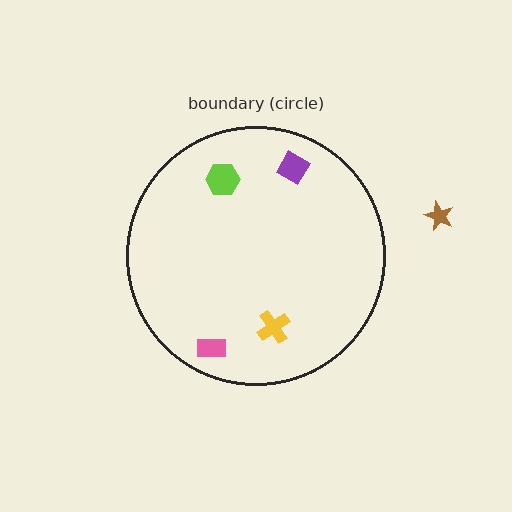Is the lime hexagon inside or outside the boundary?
Inside.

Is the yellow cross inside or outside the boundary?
Inside.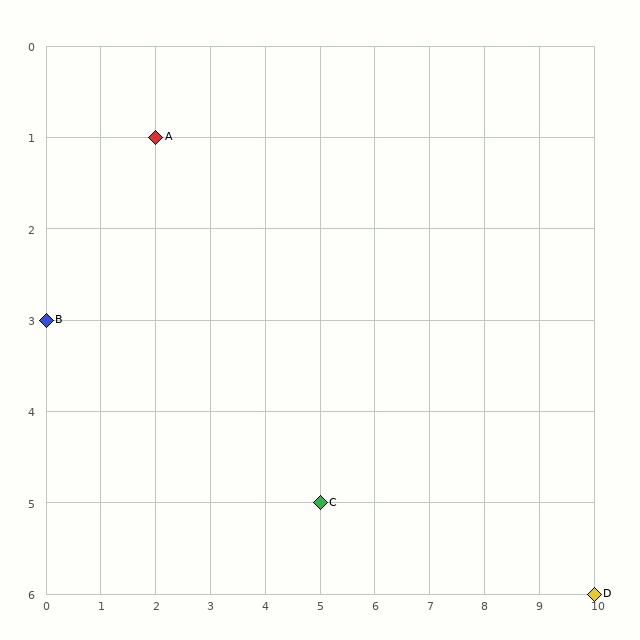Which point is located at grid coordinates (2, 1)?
Point A is at (2, 1).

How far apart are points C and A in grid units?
Points C and A are 3 columns and 4 rows apart (about 5.0 grid units diagonally).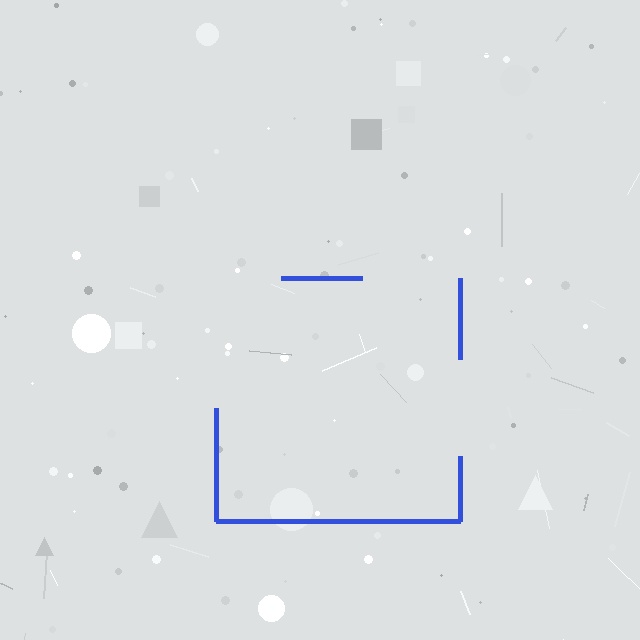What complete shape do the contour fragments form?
The contour fragments form a square.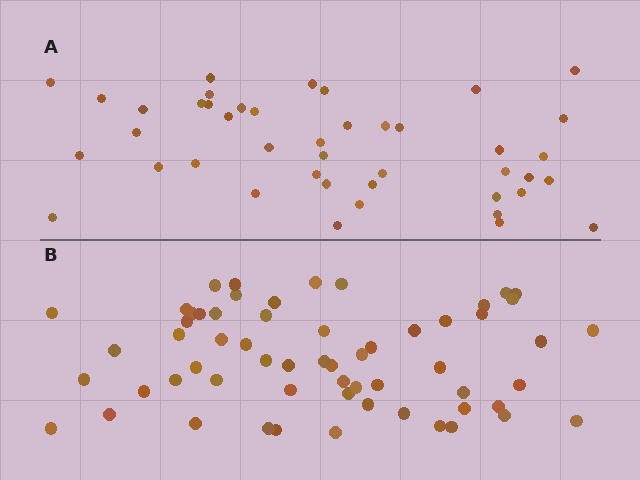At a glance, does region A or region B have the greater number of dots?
Region B (the bottom region) has more dots.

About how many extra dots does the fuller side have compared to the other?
Region B has approximately 15 more dots than region A.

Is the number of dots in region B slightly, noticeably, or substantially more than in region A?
Region B has noticeably more, but not dramatically so. The ratio is roughly 1.4 to 1.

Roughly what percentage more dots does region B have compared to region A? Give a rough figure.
About 40% more.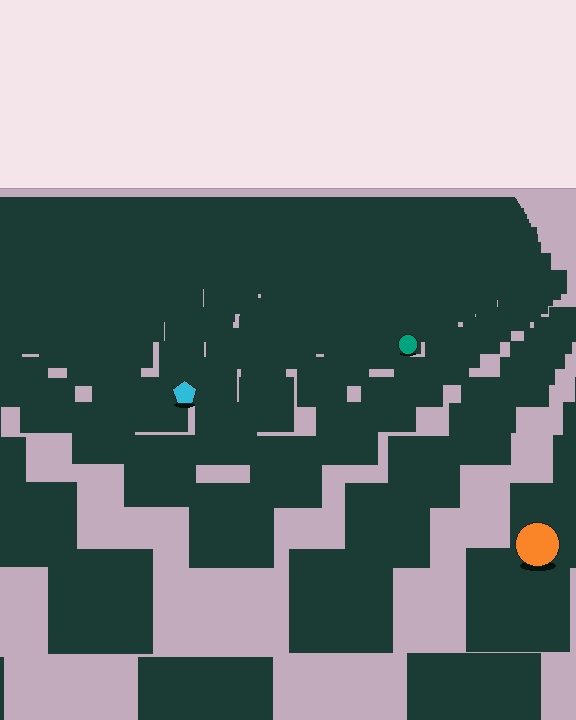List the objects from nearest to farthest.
From nearest to farthest: the orange circle, the cyan pentagon, the teal circle.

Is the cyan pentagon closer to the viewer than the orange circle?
No. The orange circle is closer — you can tell from the texture gradient: the ground texture is coarser near it.